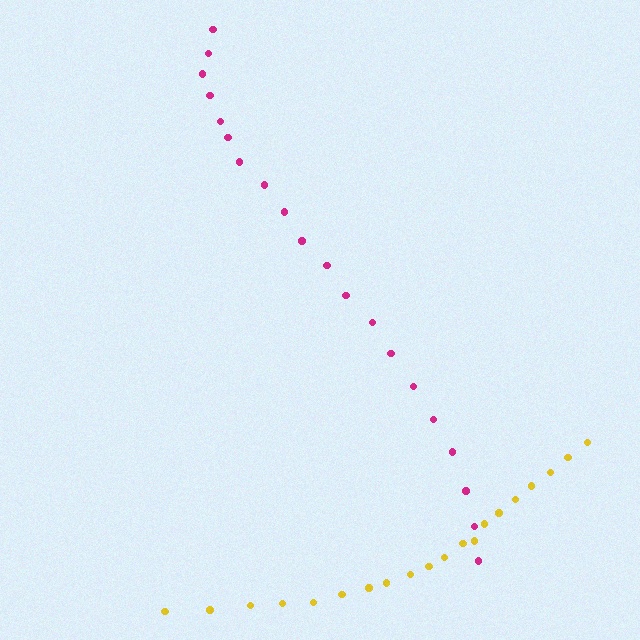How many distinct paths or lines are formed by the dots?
There are 2 distinct paths.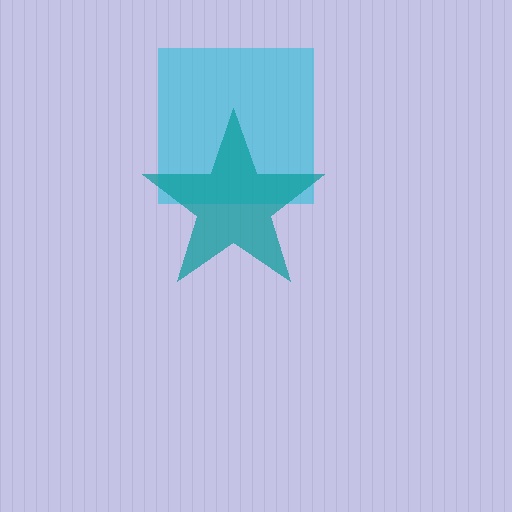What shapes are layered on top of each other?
The layered shapes are: a cyan square, a teal star.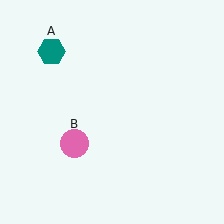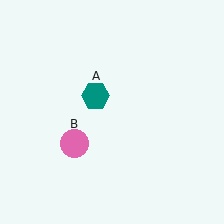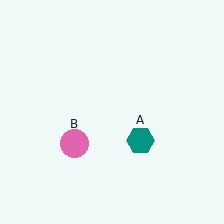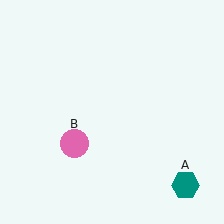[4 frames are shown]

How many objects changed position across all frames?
1 object changed position: teal hexagon (object A).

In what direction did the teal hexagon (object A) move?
The teal hexagon (object A) moved down and to the right.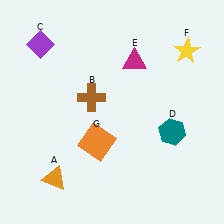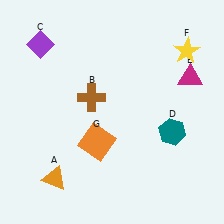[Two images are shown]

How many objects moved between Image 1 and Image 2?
1 object moved between the two images.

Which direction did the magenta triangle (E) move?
The magenta triangle (E) moved right.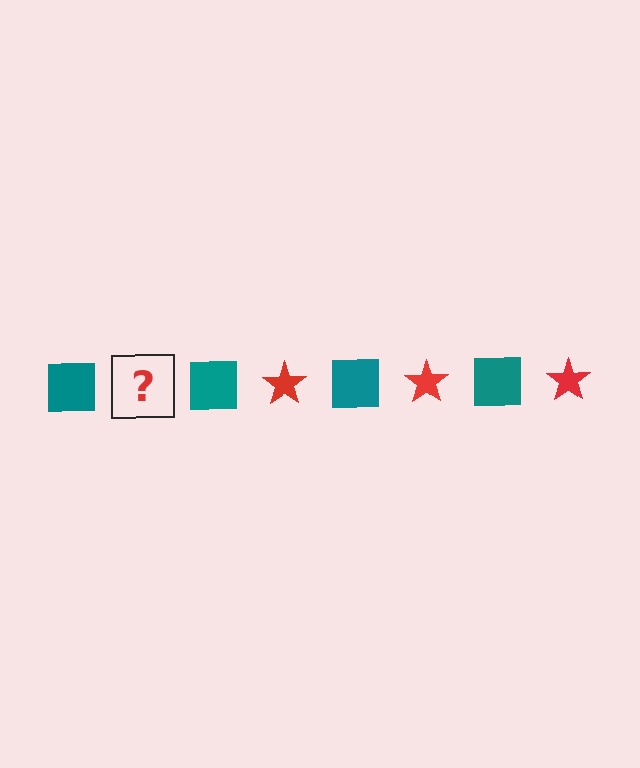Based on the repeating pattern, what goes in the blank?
The blank should be a red star.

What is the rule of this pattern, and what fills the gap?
The rule is that the pattern alternates between teal square and red star. The gap should be filled with a red star.